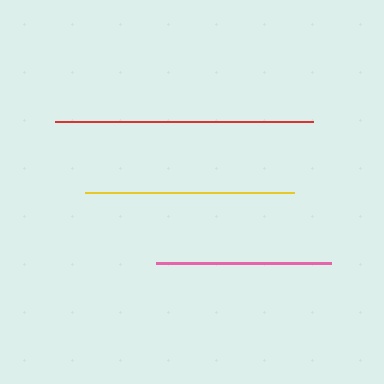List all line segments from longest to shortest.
From longest to shortest: red, yellow, pink.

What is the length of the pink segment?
The pink segment is approximately 175 pixels long.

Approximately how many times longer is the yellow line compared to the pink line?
The yellow line is approximately 1.2 times the length of the pink line.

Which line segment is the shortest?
The pink line is the shortest at approximately 175 pixels.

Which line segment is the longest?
The red line is the longest at approximately 258 pixels.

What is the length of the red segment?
The red segment is approximately 258 pixels long.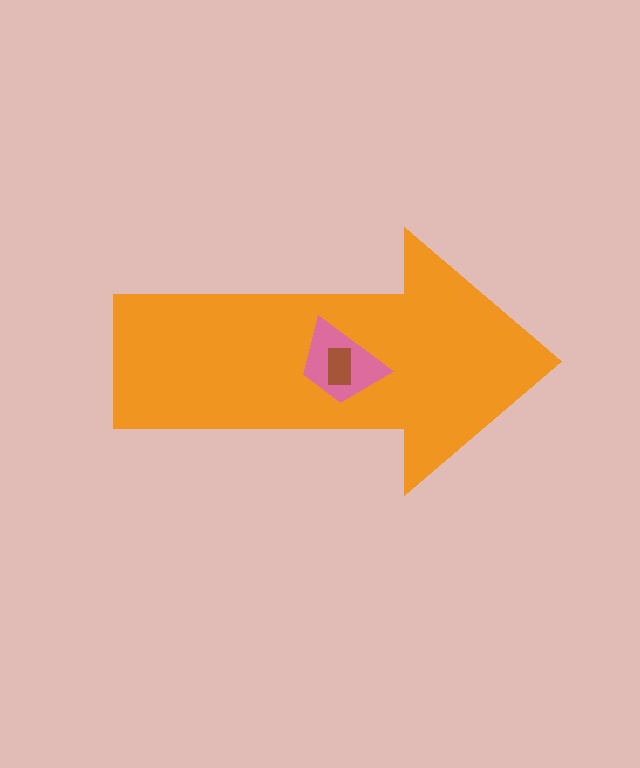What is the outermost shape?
The orange arrow.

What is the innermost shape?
The brown rectangle.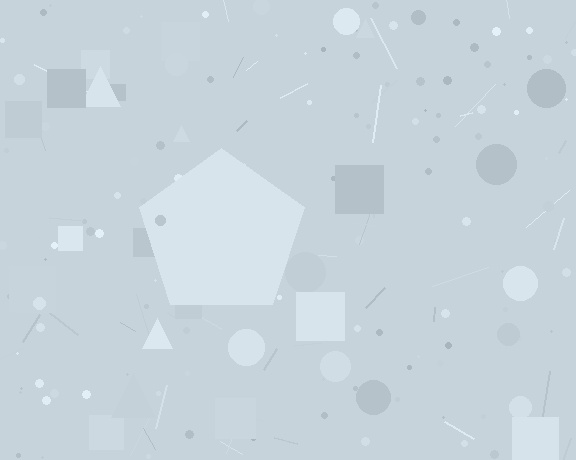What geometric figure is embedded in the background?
A pentagon is embedded in the background.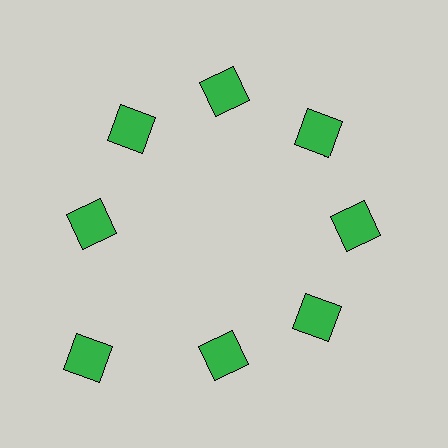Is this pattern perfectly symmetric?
No. The 8 green squares are arranged in a ring, but one element near the 8 o'clock position is pushed outward from the center, breaking the 8-fold rotational symmetry.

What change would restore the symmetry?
The symmetry would be restored by moving it inward, back onto the ring so that all 8 squares sit at equal angles and equal distance from the center.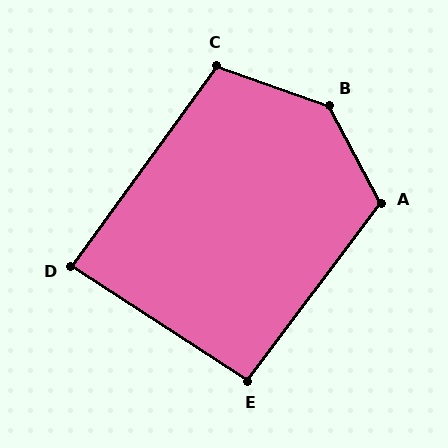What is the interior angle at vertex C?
Approximately 106 degrees (obtuse).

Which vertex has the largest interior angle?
B, at approximately 137 degrees.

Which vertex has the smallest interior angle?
D, at approximately 87 degrees.